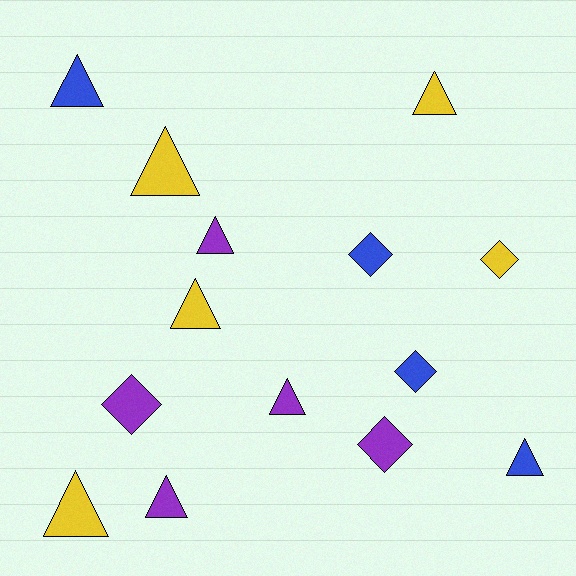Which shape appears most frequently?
Triangle, with 9 objects.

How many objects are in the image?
There are 14 objects.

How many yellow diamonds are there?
There is 1 yellow diamond.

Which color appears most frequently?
Yellow, with 5 objects.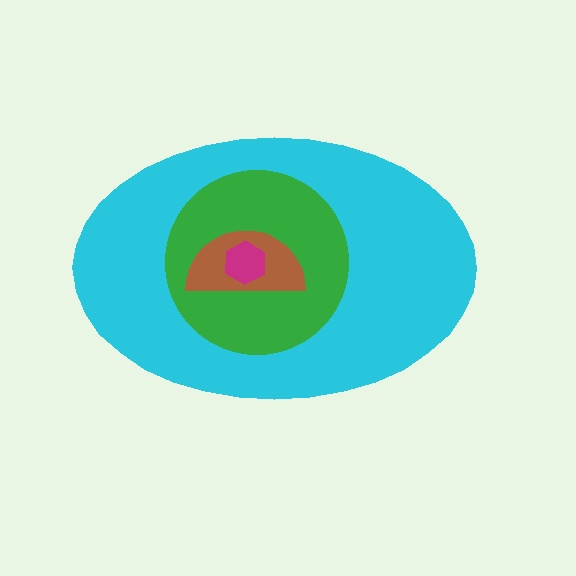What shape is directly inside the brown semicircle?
The magenta hexagon.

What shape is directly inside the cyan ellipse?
The green circle.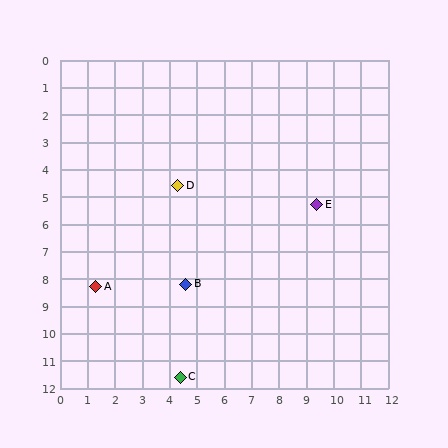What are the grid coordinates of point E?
Point E is at approximately (9.4, 5.3).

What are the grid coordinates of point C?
Point C is at approximately (4.4, 11.6).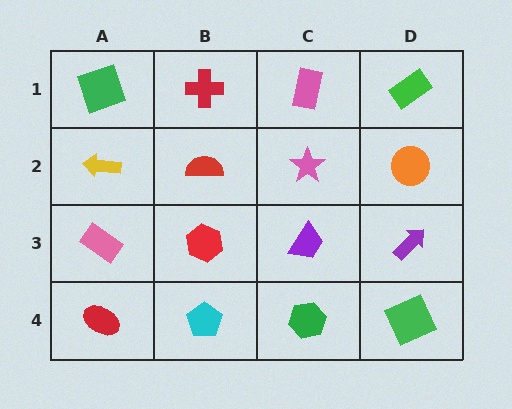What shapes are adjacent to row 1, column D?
An orange circle (row 2, column D), a pink rectangle (row 1, column C).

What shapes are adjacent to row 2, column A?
A green square (row 1, column A), a pink rectangle (row 3, column A), a red semicircle (row 2, column B).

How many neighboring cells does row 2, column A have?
3.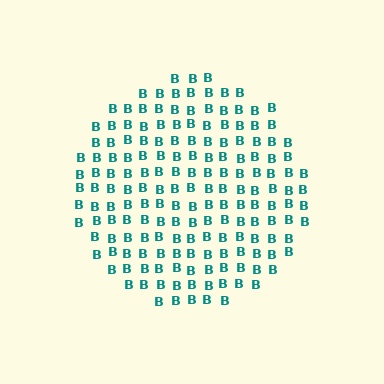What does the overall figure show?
The overall figure shows a circle.